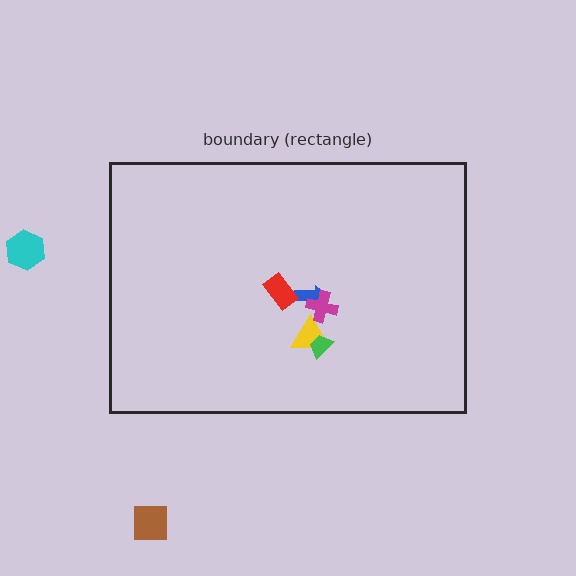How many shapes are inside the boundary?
5 inside, 2 outside.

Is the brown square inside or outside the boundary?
Outside.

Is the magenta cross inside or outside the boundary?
Inside.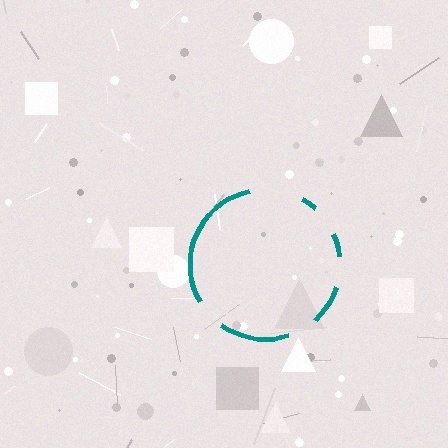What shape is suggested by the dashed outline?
The dashed outline suggests a circle.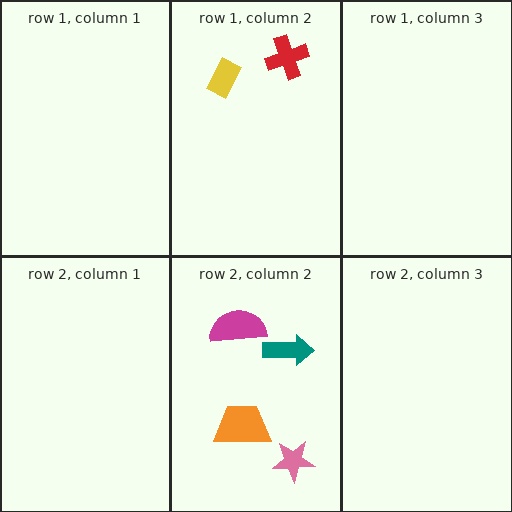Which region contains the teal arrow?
The row 2, column 2 region.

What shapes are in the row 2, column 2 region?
The teal arrow, the pink star, the magenta semicircle, the orange trapezoid.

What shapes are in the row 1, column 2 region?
The red cross, the yellow rectangle.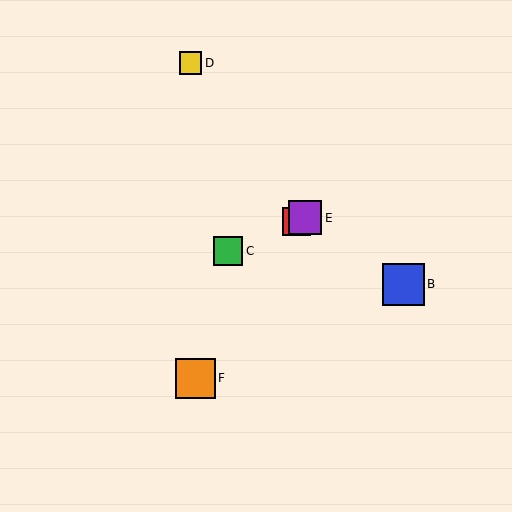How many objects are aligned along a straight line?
3 objects (A, C, E) are aligned along a straight line.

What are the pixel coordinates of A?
Object A is at (296, 221).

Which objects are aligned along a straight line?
Objects A, C, E are aligned along a straight line.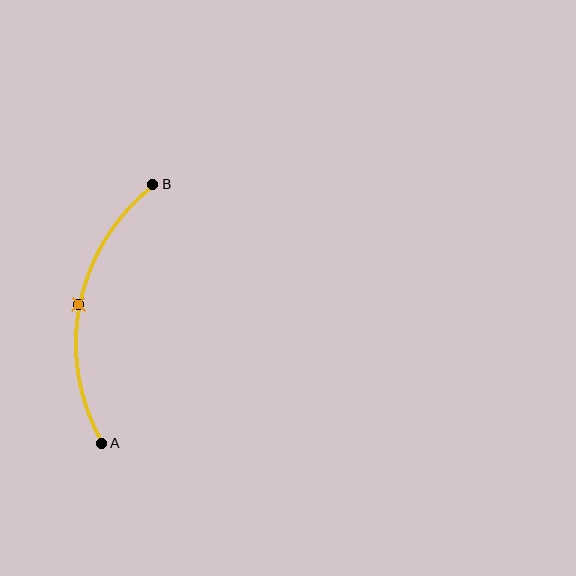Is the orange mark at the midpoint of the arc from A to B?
Yes. The orange mark lies on the arc at equal arc-length from both A and B — it is the arc midpoint.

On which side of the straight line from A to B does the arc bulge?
The arc bulges to the left of the straight line connecting A and B.